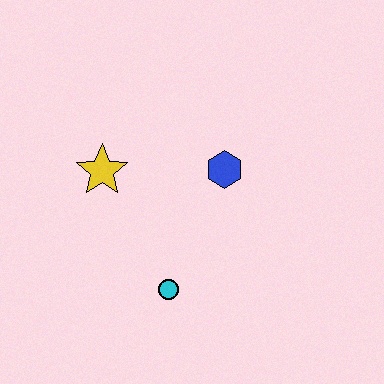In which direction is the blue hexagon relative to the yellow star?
The blue hexagon is to the right of the yellow star.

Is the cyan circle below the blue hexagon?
Yes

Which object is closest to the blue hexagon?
The yellow star is closest to the blue hexagon.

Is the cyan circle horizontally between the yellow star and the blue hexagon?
Yes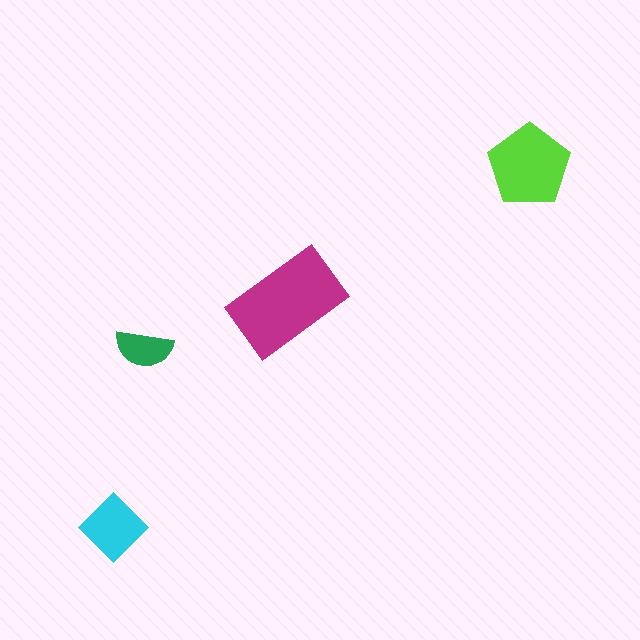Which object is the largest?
The magenta rectangle.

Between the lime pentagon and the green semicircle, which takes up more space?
The lime pentagon.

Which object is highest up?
The lime pentagon is topmost.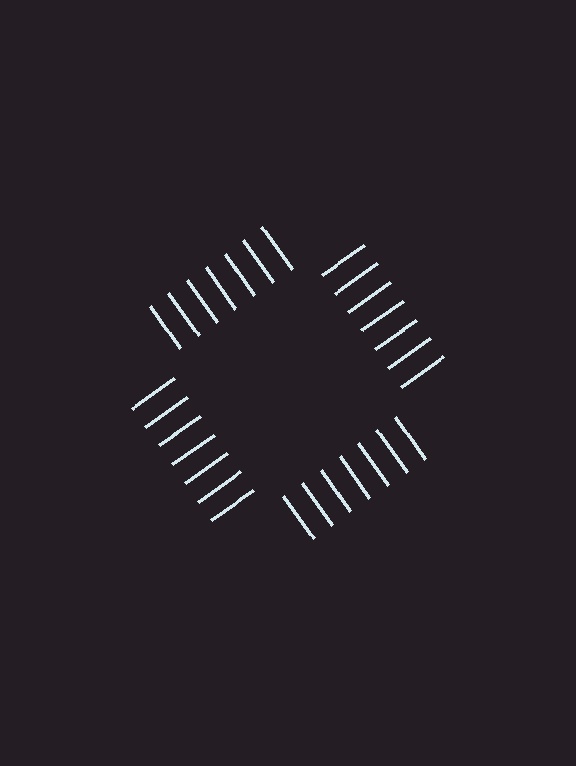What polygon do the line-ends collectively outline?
An illusory square — the line segments terminate on its edges but no continuous stroke is drawn.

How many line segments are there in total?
28 — 7 along each of the 4 edges.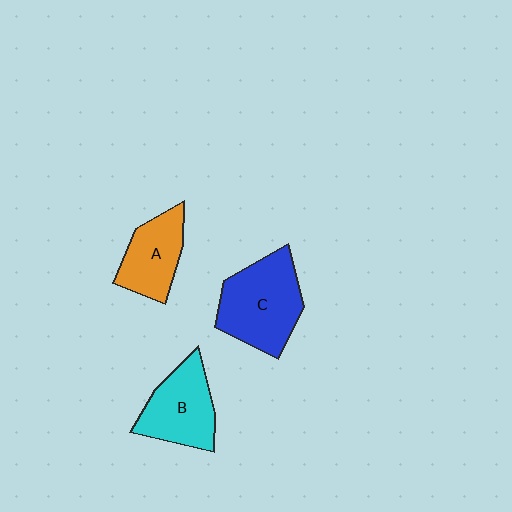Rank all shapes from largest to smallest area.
From largest to smallest: C (blue), B (cyan), A (orange).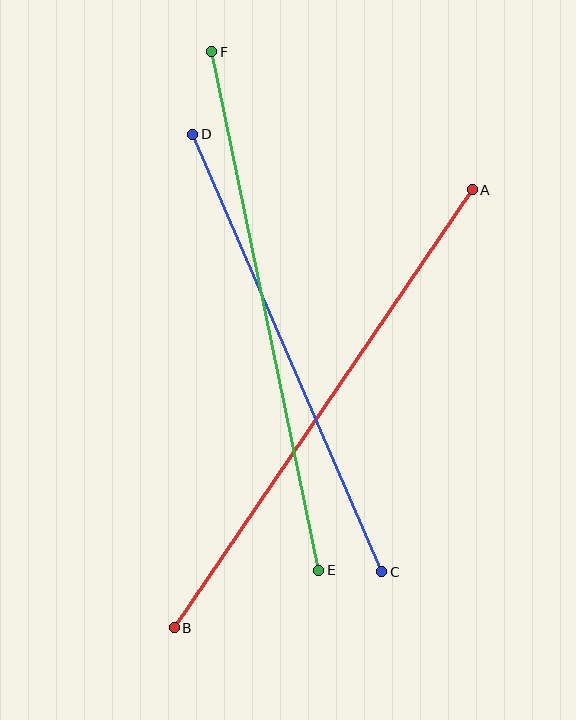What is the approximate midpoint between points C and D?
The midpoint is at approximately (287, 353) pixels.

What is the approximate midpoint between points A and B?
The midpoint is at approximately (323, 409) pixels.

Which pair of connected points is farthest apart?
Points A and B are farthest apart.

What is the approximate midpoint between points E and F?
The midpoint is at approximately (265, 311) pixels.